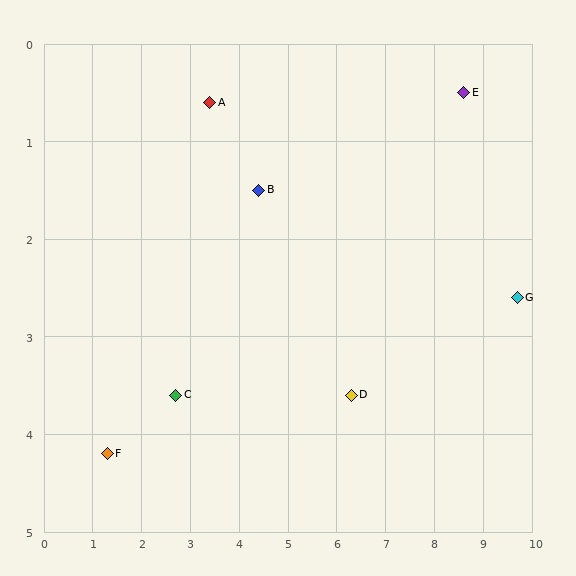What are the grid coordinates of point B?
Point B is at approximately (4.4, 1.5).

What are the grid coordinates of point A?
Point A is at approximately (3.4, 0.6).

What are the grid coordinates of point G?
Point G is at approximately (9.7, 2.6).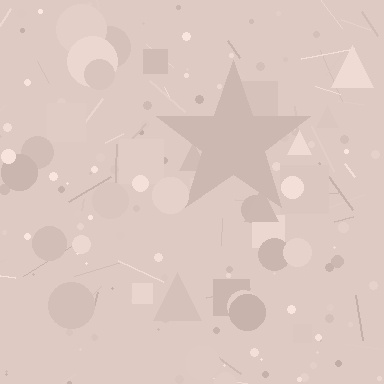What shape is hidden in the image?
A star is hidden in the image.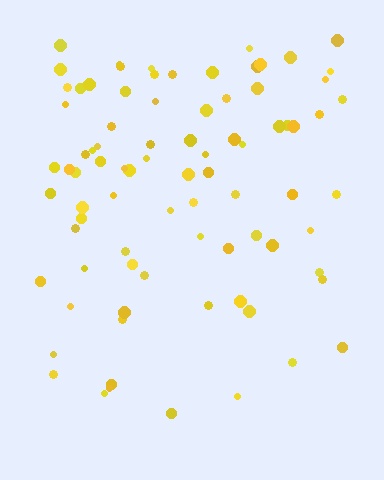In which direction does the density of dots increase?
From bottom to top, with the top side densest.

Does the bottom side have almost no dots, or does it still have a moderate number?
Still a moderate number, just noticeably fewer than the top.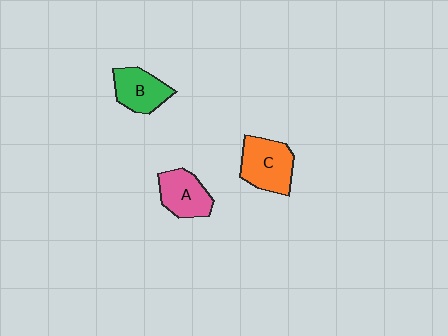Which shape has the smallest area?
Shape B (green).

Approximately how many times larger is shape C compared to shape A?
Approximately 1.2 times.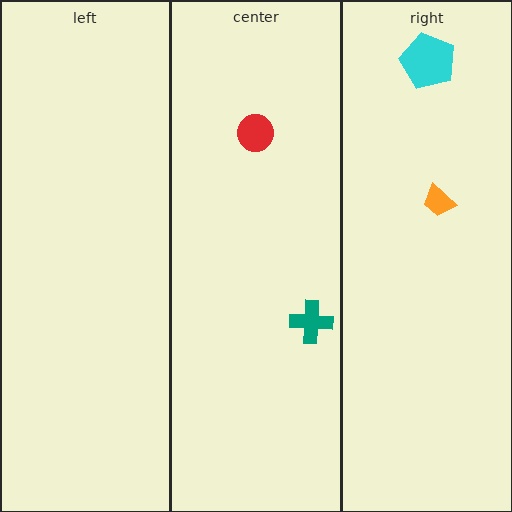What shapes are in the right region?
The orange trapezoid, the cyan pentagon.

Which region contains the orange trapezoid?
The right region.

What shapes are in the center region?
The teal cross, the red circle.